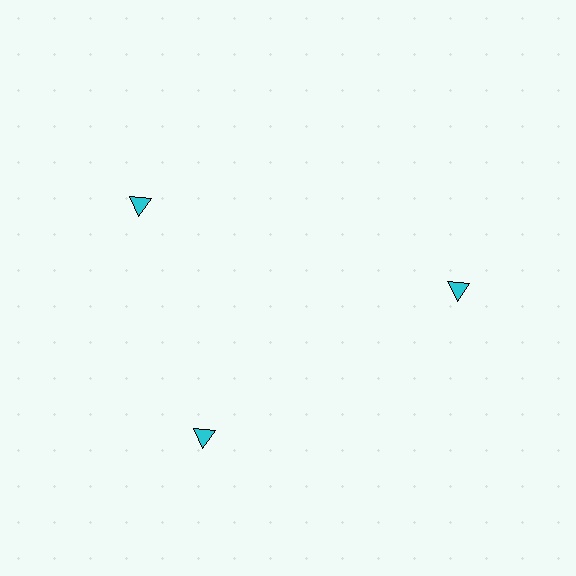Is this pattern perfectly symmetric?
No. The 3 cyan triangles are arranged in a ring, but one element near the 11 o'clock position is rotated out of alignment along the ring, breaking the 3-fold rotational symmetry.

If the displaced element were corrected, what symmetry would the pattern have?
It would have 3-fold rotational symmetry — the pattern would map onto itself every 120 degrees.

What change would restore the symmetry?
The symmetry would be restored by rotating it back into even spacing with its neighbors so that all 3 triangles sit at equal angles and equal distance from the center.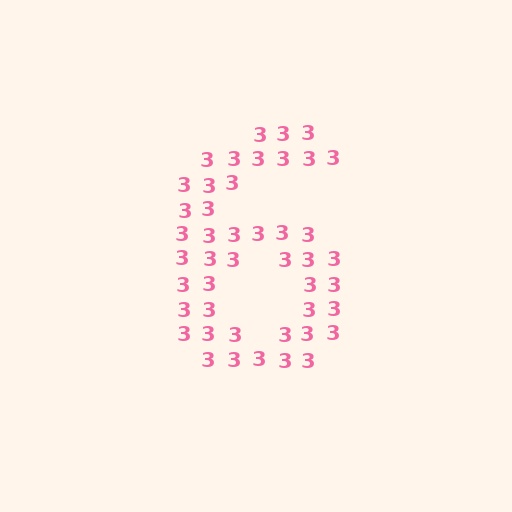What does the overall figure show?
The overall figure shows the digit 6.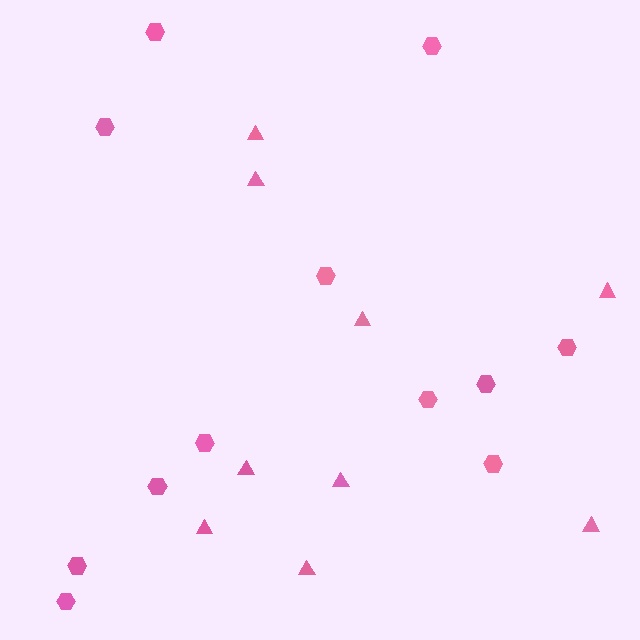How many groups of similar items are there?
There are 2 groups: one group of triangles (9) and one group of hexagons (12).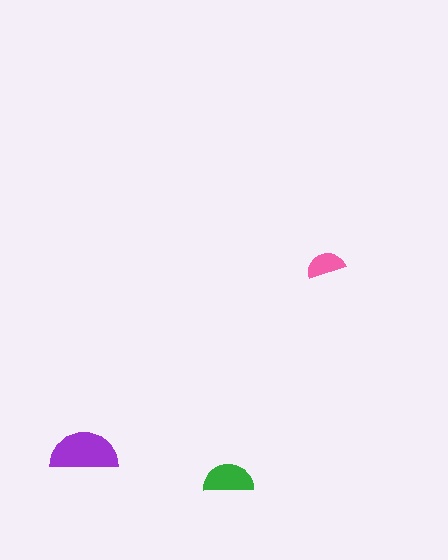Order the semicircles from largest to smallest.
the purple one, the green one, the pink one.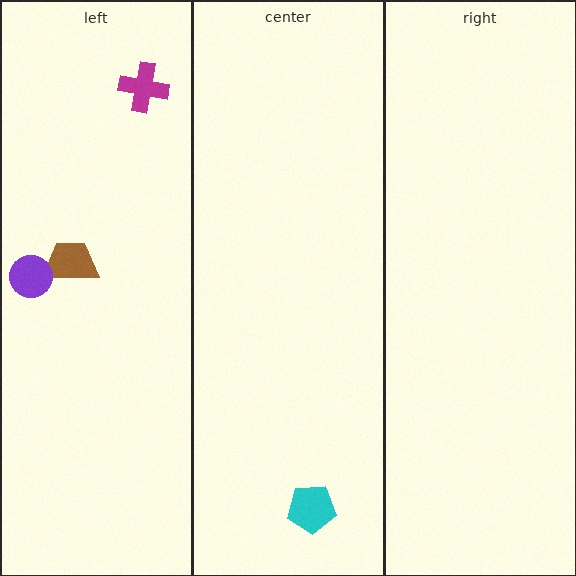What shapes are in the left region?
The magenta cross, the brown trapezoid, the purple circle.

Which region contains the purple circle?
The left region.